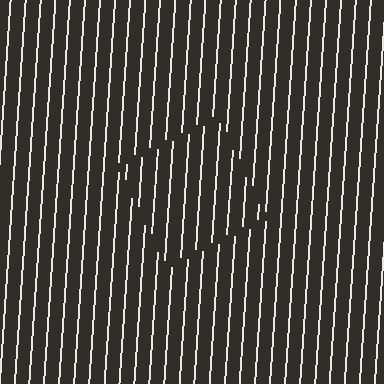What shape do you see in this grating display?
An illusory square. The interior of the shape contains the same grating, shifted by half a period — the contour is defined by the phase discontinuity where line-ends from the inner and outer gratings abut.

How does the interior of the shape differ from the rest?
The interior of the shape contains the same grating, shifted by half a period — the contour is defined by the phase discontinuity where line-ends from the inner and outer gratings abut.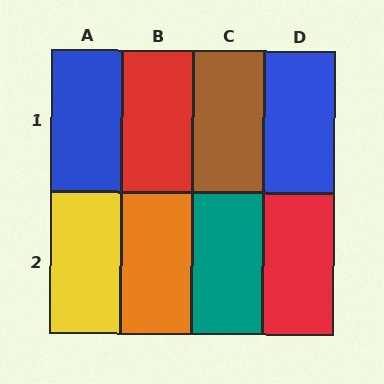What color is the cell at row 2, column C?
Teal.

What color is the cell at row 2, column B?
Orange.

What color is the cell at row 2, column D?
Red.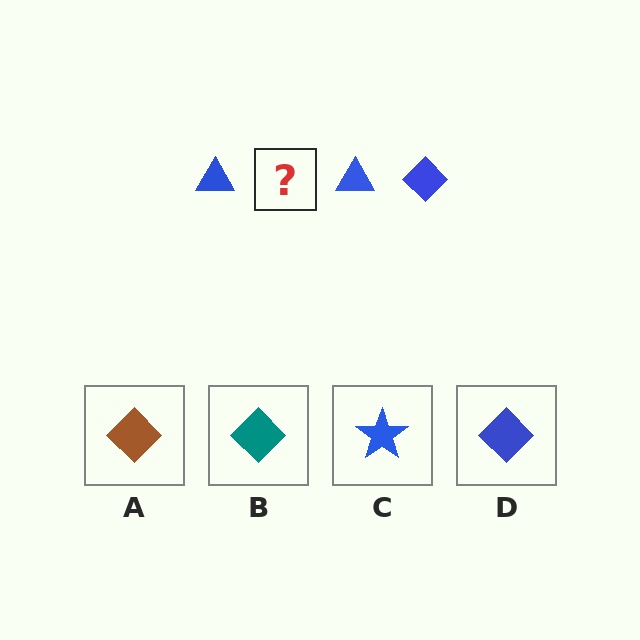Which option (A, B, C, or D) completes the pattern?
D.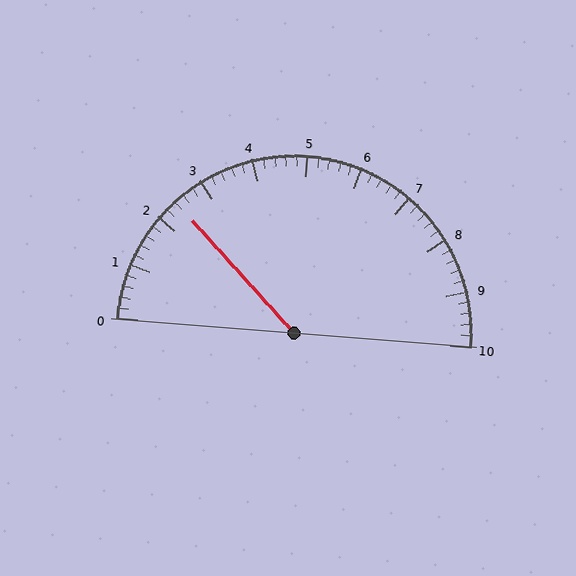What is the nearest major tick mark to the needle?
The nearest major tick mark is 2.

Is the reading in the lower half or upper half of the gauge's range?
The reading is in the lower half of the range (0 to 10).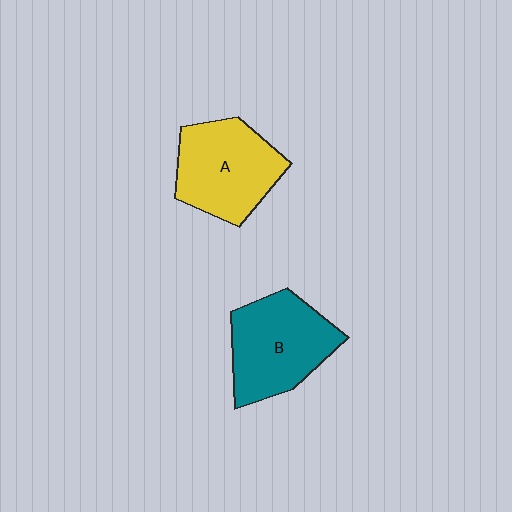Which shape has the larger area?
Shape B (teal).